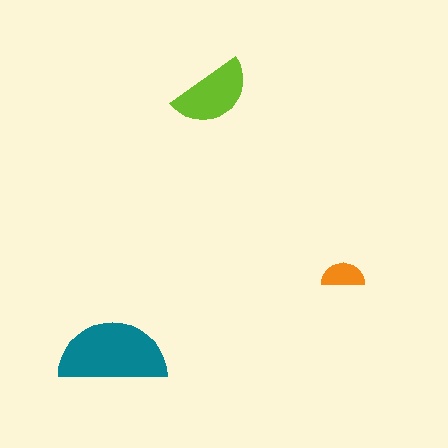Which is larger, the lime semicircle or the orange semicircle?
The lime one.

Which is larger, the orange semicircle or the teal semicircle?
The teal one.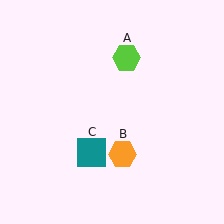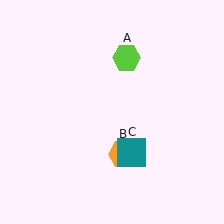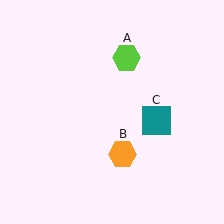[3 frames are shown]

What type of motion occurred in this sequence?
The teal square (object C) rotated counterclockwise around the center of the scene.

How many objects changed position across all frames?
1 object changed position: teal square (object C).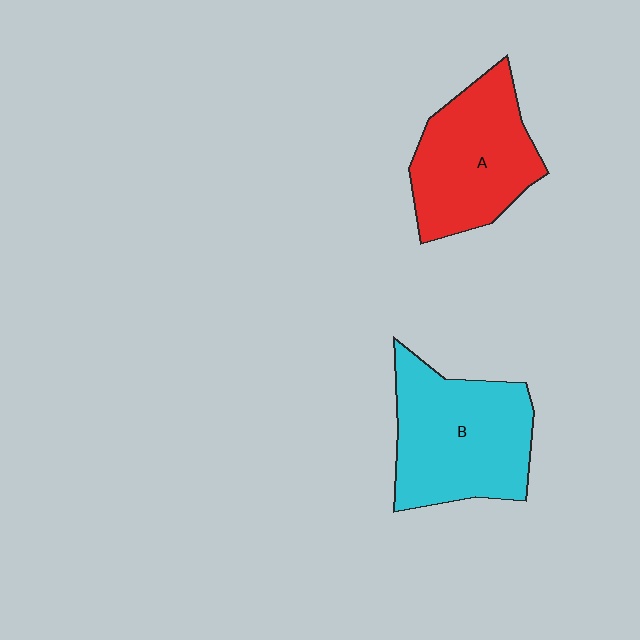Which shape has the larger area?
Shape B (cyan).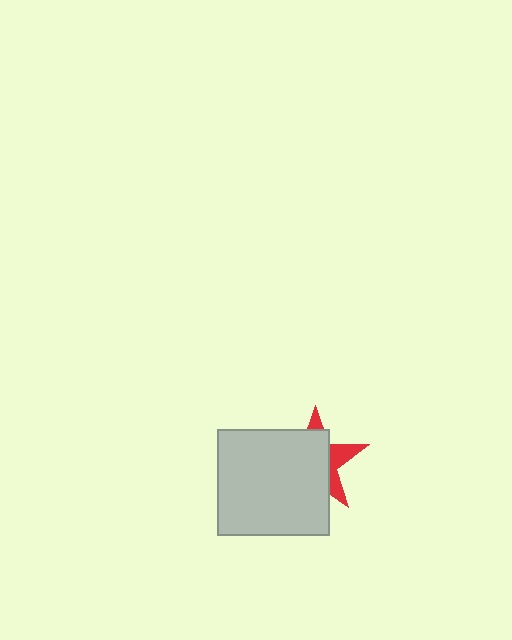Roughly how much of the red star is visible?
A small part of it is visible (roughly 32%).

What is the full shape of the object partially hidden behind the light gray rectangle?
The partially hidden object is a red star.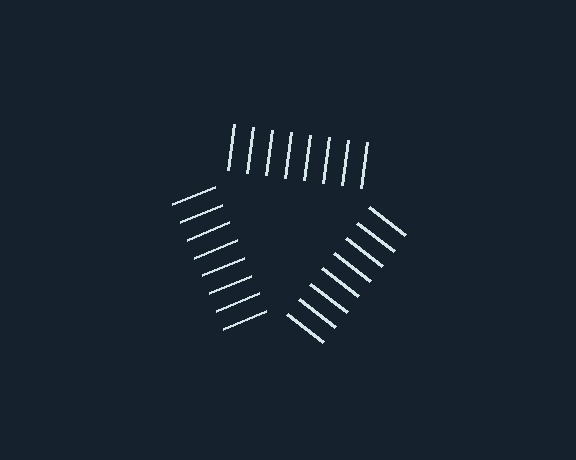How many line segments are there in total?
24 — 8 along each of the 3 edges.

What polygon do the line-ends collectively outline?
An illusory triangle — the line segments terminate on its edges but no continuous stroke is drawn.